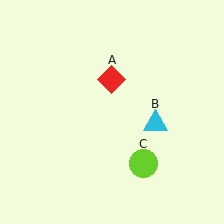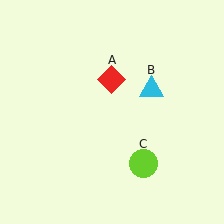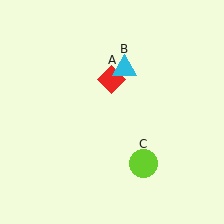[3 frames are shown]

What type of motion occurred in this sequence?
The cyan triangle (object B) rotated counterclockwise around the center of the scene.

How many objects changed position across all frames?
1 object changed position: cyan triangle (object B).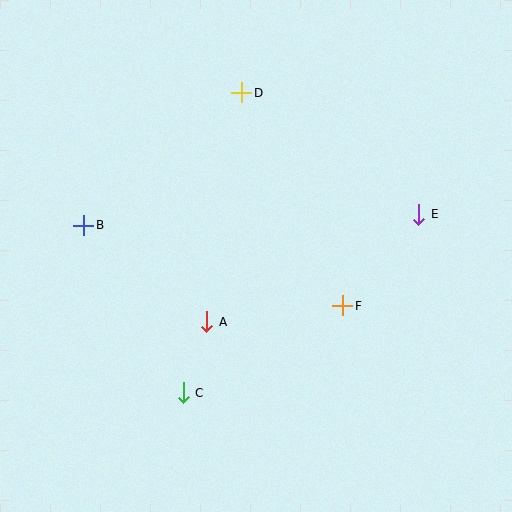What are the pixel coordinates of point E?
Point E is at (419, 214).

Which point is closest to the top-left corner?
Point B is closest to the top-left corner.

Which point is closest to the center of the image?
Point A at (207, 322) is closest to the center.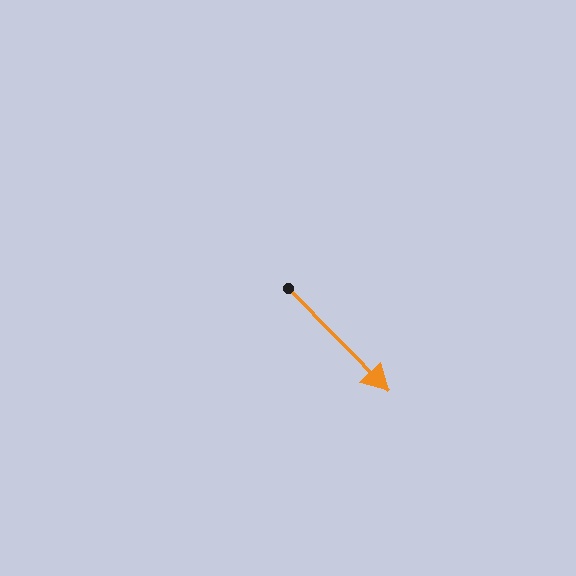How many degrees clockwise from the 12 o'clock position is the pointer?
Approximately 136 degrees.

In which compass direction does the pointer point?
Southeast.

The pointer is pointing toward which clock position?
Roughly 5 o'clock.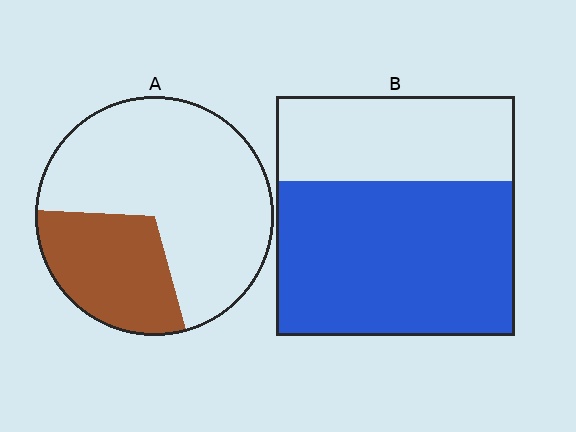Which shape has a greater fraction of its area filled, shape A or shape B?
Shape B.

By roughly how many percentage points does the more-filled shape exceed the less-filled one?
By roughly 35 percentage points (B over A).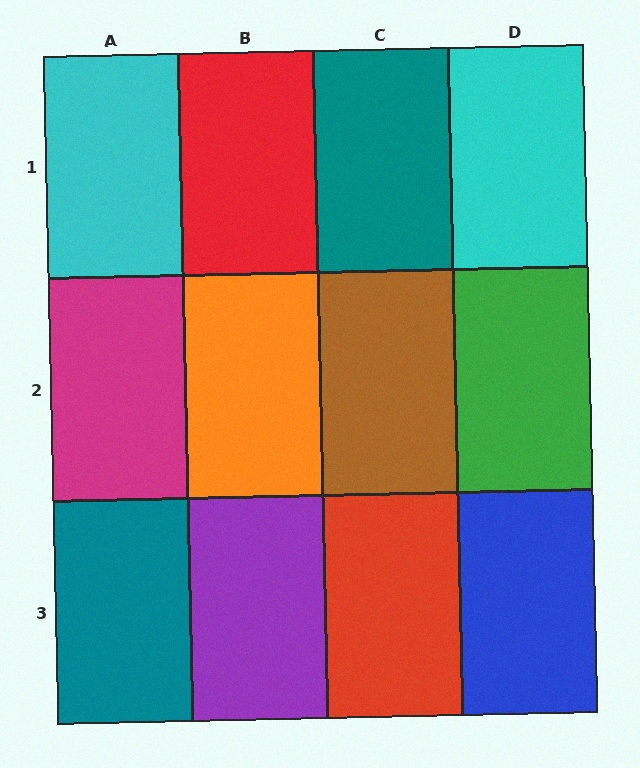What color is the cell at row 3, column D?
Blue.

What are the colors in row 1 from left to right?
Cyan, red, teal, cyan.